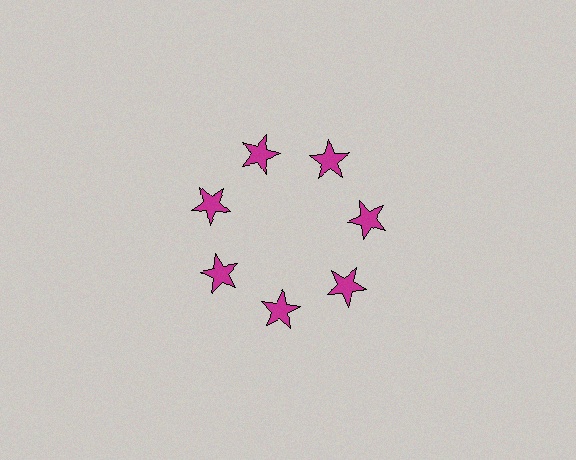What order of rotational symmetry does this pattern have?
This pattern has 7-fold rotational symmetry.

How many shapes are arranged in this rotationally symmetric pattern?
There are 7 shapes, arranged in 7 groups of 1.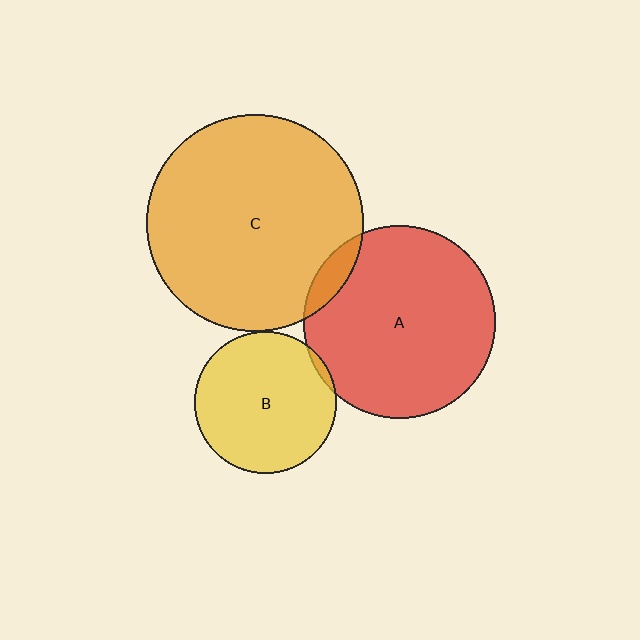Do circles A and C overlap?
Yes.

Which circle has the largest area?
Circle C (orange).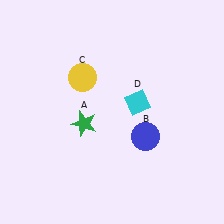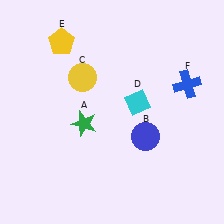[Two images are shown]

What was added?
A yellow pentagon (E), a blue cross (F) were added in Image 2.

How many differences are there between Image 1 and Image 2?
There are 2 differences between the two images.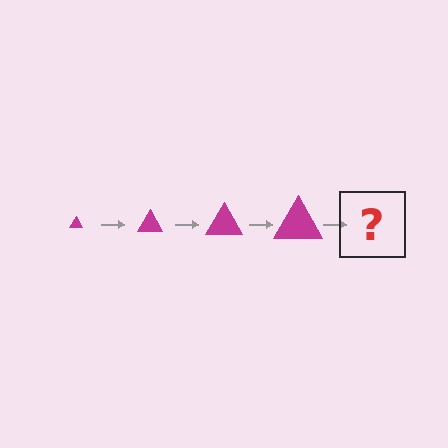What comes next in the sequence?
The next element should be a magenta triangle, larger than the previous one.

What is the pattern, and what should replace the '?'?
The pattern is that the triangle gets progressively larger each step. The '?' should be a magenta triangle, larger than the previous one.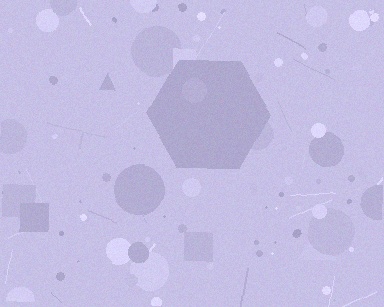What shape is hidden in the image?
A hexagon is hidden in the image.